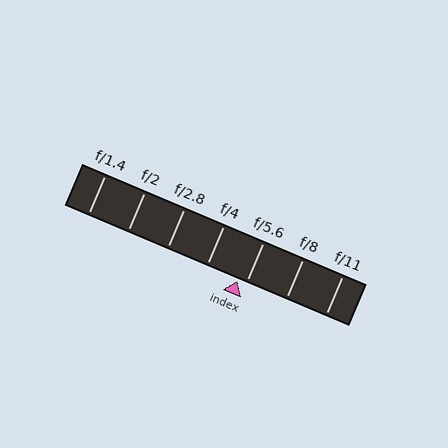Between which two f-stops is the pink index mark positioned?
The index mark is between f/4 and f/5.6.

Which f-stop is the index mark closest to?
The index mark is closest to f/5.6.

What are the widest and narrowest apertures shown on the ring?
The widest aperture shown is f/1.4 and the narrowest is f/11.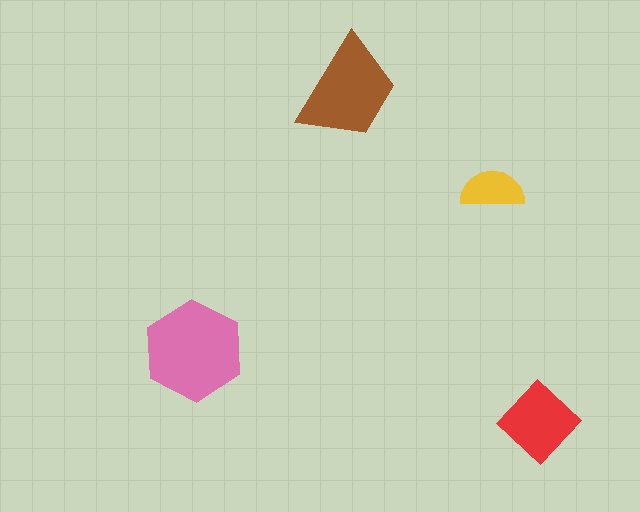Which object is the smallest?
The yellow semicircle.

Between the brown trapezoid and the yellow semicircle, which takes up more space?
The brown trapezoid.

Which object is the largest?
The pink hexagon.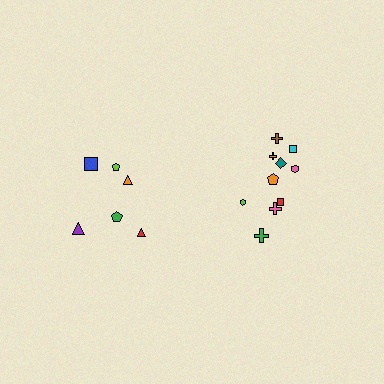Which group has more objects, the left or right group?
The right group.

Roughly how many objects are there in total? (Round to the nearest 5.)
Roughly 15 objects in total.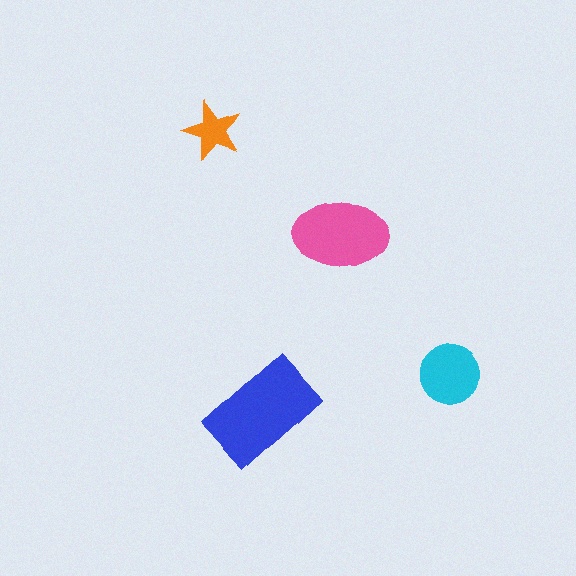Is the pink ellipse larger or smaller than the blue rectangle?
Smaller.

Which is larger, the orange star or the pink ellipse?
The pink ellipse.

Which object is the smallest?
The orange star.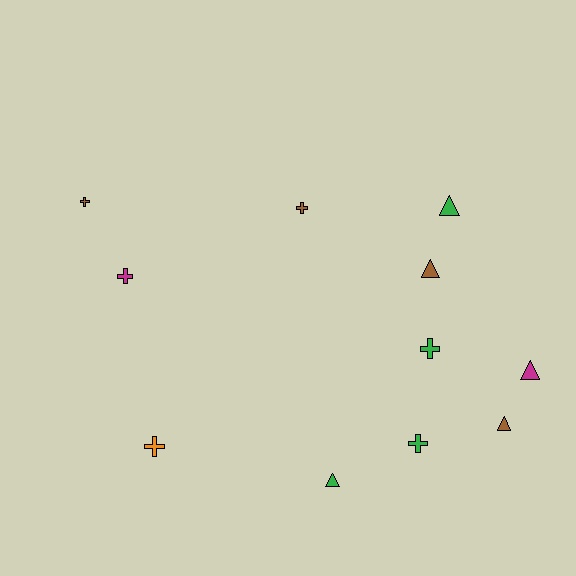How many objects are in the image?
There are 11 objects.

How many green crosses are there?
There are 2 green crosses.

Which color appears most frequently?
Green, with 4 objects.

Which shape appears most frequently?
Cross, with 6 objects.